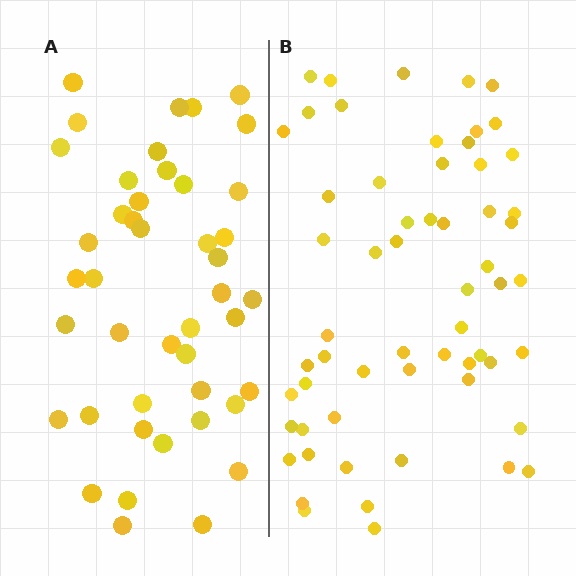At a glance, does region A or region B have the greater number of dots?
Region B (the right region) has more dots.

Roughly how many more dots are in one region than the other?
Region B has approximately 15 more dots than region A.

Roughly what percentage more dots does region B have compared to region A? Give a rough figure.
About 35% more.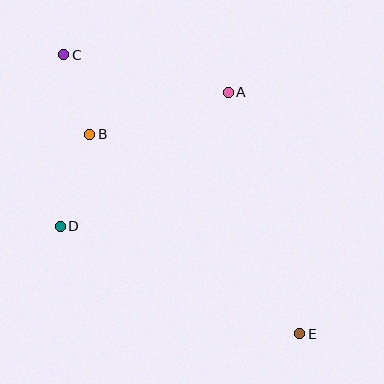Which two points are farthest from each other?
Points C and E are farthest from each other.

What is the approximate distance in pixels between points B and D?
The distance between B and D is approximately 97 pixels.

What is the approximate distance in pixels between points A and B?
The distance between A and B is approximately 145 pixels.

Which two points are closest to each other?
Points B and C are closest to each other.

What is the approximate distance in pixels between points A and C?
The distance between A and C is approximately 169 pixels.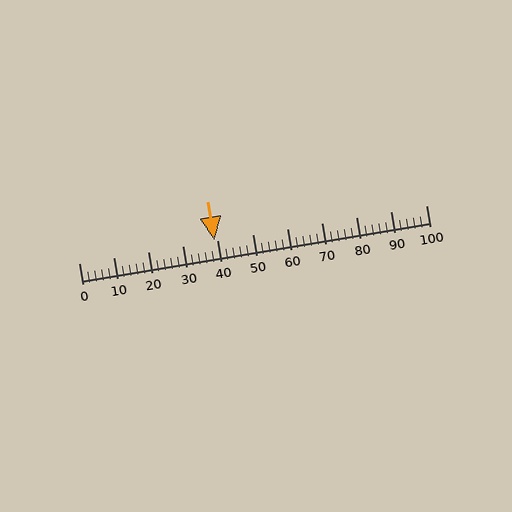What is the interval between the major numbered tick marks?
The major tick marks are spaced 10 units apart.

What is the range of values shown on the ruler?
The ruler shows values from 0 to 100.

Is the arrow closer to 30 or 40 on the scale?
The arrow is closer to 40.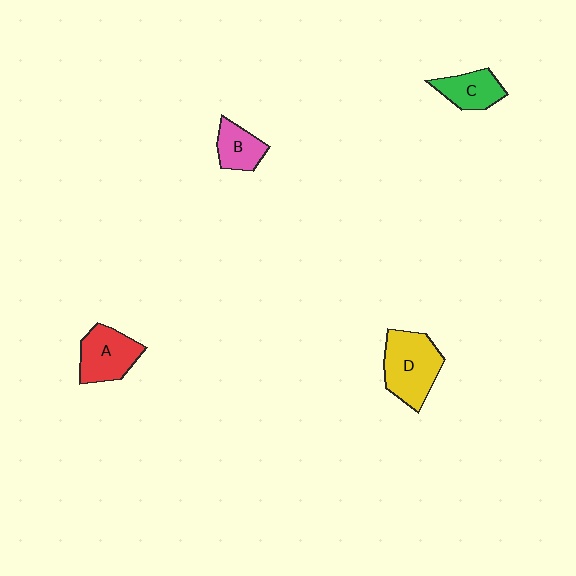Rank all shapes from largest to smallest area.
From largest to smallest: D (yellow), A (red), C (green), B (pink).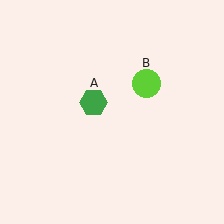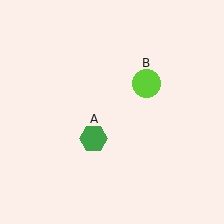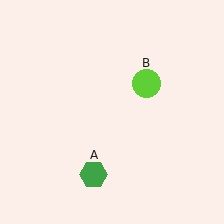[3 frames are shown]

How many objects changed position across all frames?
1 object changed position: green hexagon (object A).